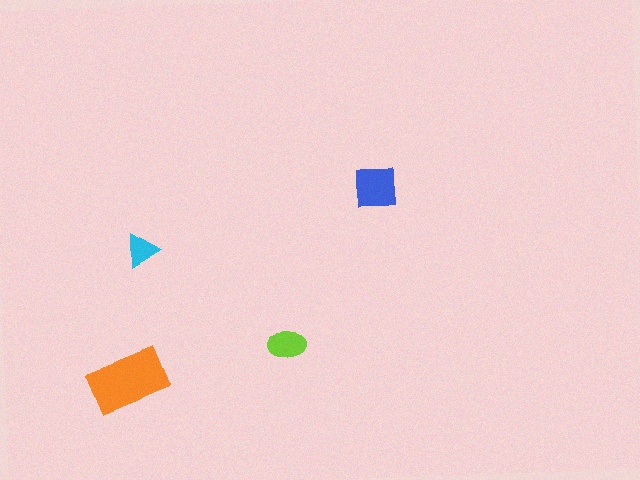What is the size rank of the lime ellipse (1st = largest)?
3rd.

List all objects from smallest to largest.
The cyan triangle, the lime ellipse, the blue square, the orange rectangle.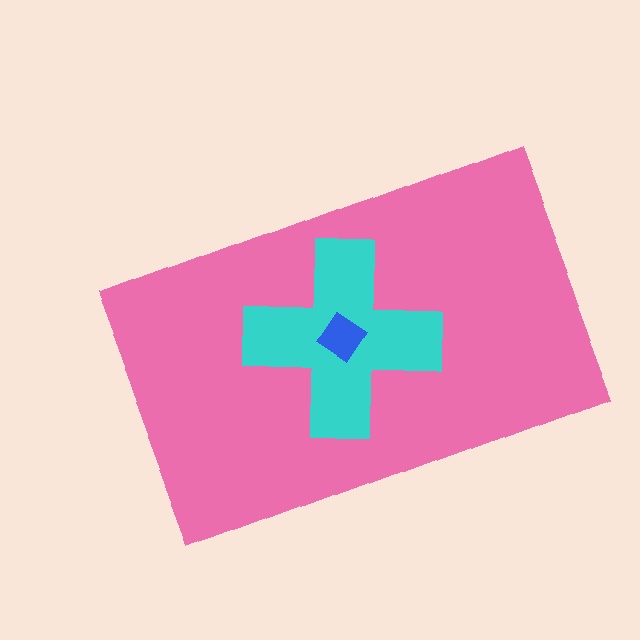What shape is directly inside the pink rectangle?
The cyan cross.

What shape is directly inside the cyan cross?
The blue diamond.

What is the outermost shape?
The pink rectangle.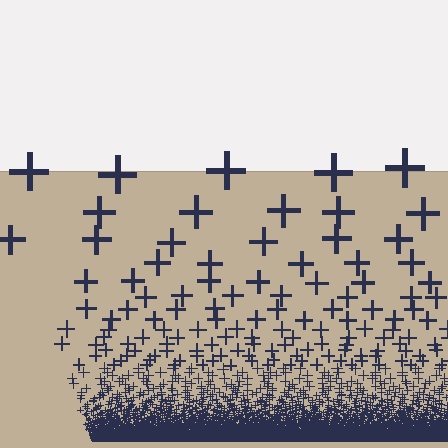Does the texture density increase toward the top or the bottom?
Density increases toward the bottom.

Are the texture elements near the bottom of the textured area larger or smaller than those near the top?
Smaller. The gradient is inverted — elements near the bottom are smaller and denser.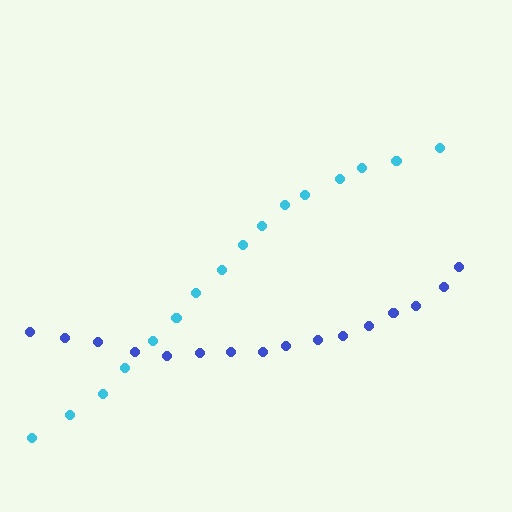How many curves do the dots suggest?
There are 2 distinct paths.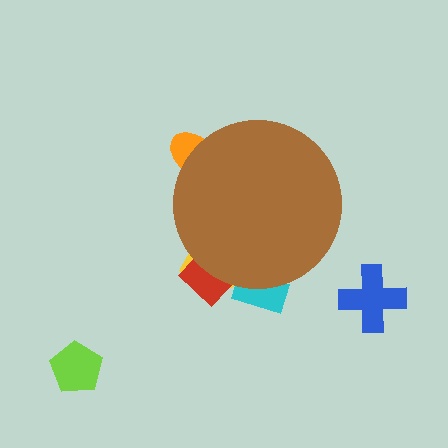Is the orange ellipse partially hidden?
Yes, the orange ellipse is partially hidden behind the brown circle.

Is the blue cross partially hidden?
No, the blue cross is fully visible.